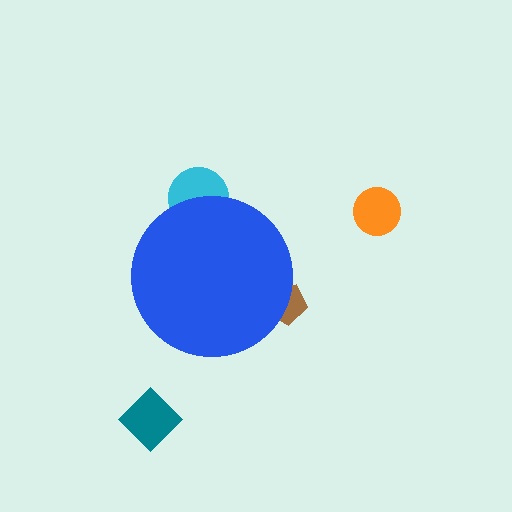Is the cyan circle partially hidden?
Yes, the cyan circle is partially hidden behind the blue circle.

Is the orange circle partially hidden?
No, the orange circle is fully visible.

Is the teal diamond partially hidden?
No, the teal diamond is fully visible.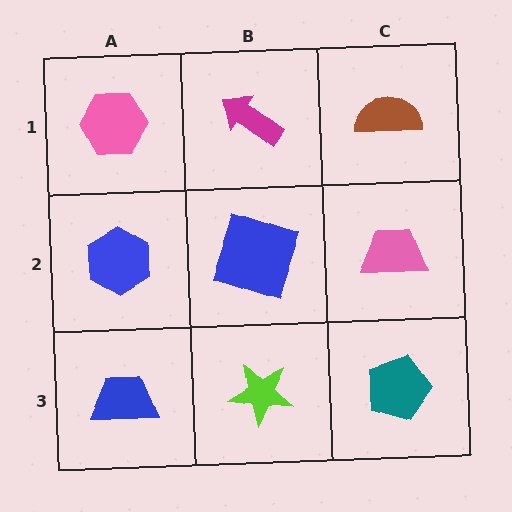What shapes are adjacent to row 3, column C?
A pink trapezoid (row 2, column C), a lime star (row 3, column B).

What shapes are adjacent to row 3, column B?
A blue square (row 2, column B), a blue trapezoid (row 3, column A), a teal pentagon (row 3, column C).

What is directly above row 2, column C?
A brown semicircle.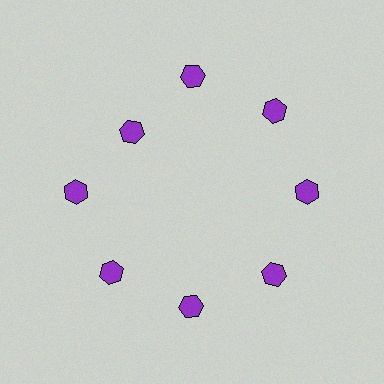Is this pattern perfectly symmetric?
No. The 8 purple hexagons are arranged in a ring, but one element near the 10 o'clock position is pulled inward toward the center, breaking the 8-fold rotational symmetry.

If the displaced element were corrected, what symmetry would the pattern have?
It would have 8-fold rotational symmetry — the pattern would map onto itself every 45 degrees.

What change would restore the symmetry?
The symmetry would be restored by moving it outward, back onto the ring so that all 8 hexagons sit at equal angles and equal distance from the center.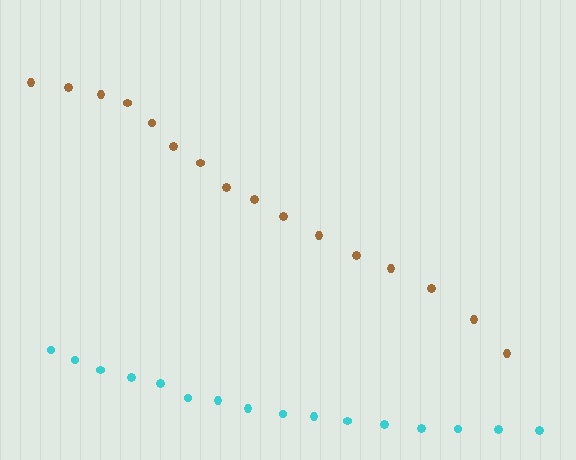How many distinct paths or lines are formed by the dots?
There are 2 distinct paths.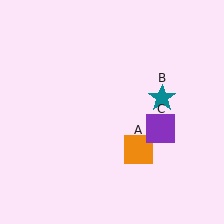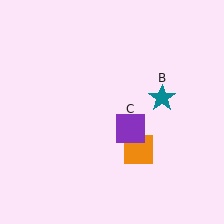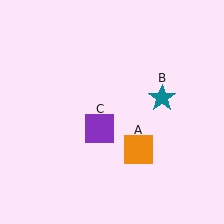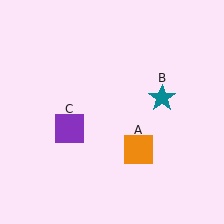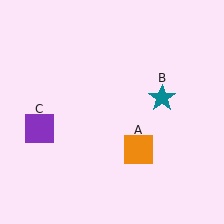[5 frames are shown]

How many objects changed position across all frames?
1 object changed position: purple square (object C).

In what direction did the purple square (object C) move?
The purple square (object C) moved left.